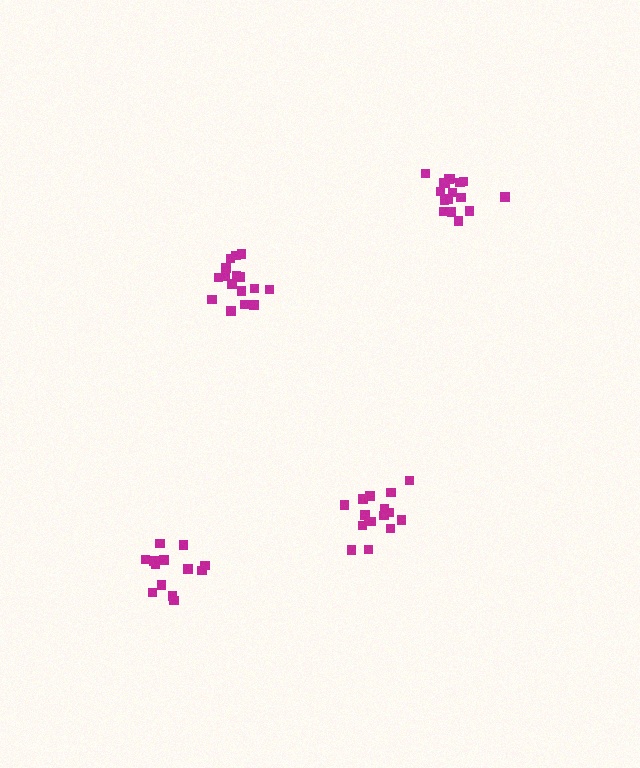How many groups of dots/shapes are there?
There are 4 groups.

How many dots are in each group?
Group 1: 13 dots, Group 2: 18 dots, Group 3: 16 dots, Group 4: 17 dots (64 total).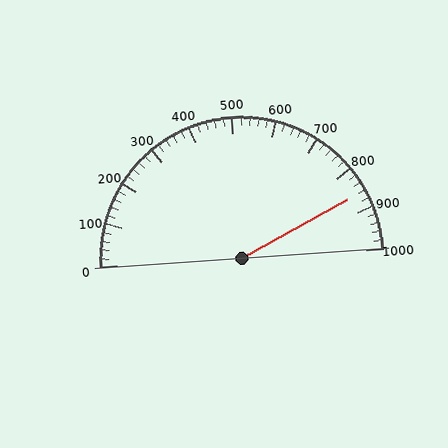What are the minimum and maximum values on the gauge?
The gauge ranges from 0 to 1000.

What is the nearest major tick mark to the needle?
The nearest major tick mark is 900.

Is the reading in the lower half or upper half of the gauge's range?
The reading is in the upper half of the range (0 to 1000).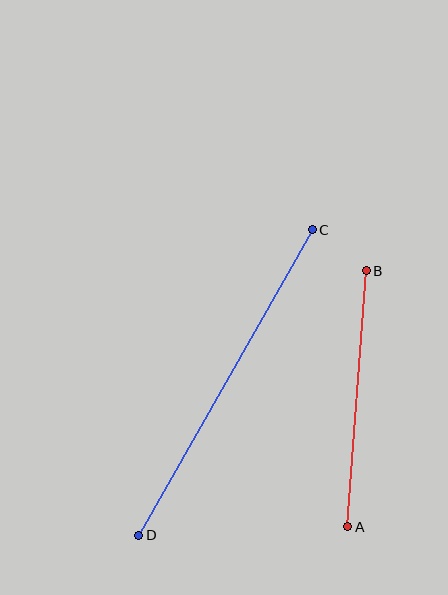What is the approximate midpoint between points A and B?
The midpoint is at approximately (357, 399) pixels.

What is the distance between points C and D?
The distance is approximately 351 pixels.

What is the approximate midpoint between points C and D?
The midpoint is at approximately (226, 383) pixels.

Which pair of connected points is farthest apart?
Points C and D are farthest apart.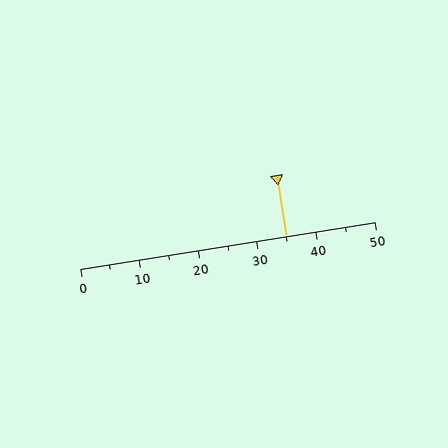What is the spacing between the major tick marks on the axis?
The major ticks are spaced 10 apart.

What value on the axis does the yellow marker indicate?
The marker indicates approximately 35.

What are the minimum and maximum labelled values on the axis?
The axis runs from 0 to 50.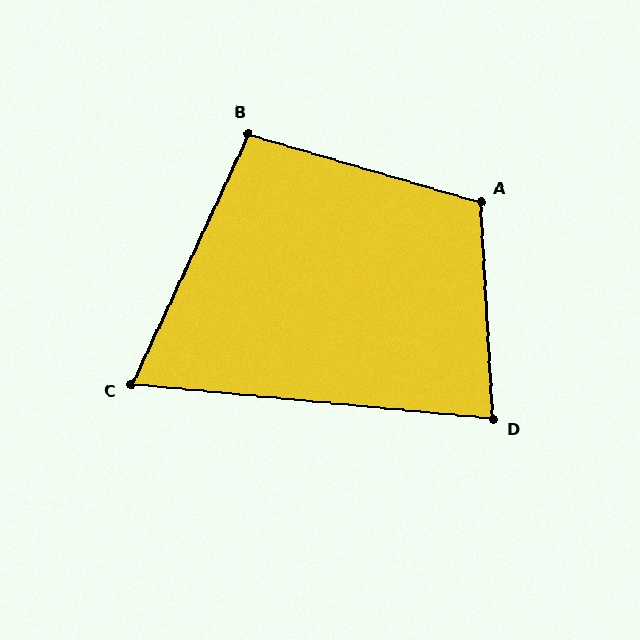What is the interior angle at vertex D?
Approximately 81 degrees (acute).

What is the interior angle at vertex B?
Approximately 99 degrees (obtuse).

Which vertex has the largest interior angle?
A, at approximately 110 degrees.